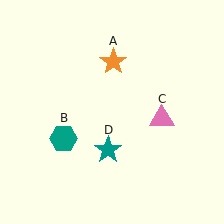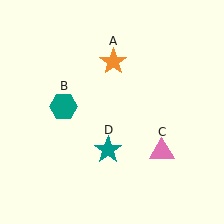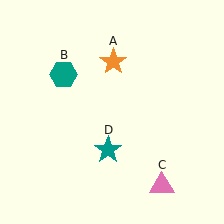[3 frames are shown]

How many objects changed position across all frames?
2 objects changed position: teal hexagon (object B), pink triangle (object C).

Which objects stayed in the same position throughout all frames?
Orange star (object A) and teal star (object D) remained stationary.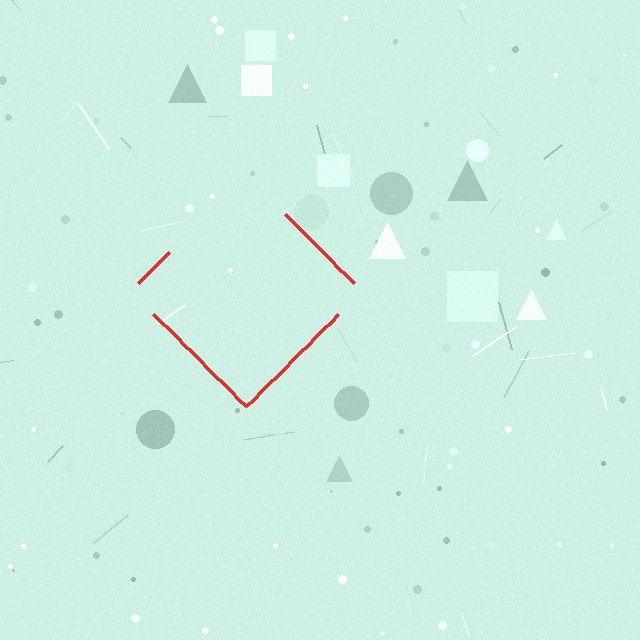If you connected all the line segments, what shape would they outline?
They would outline a diamond.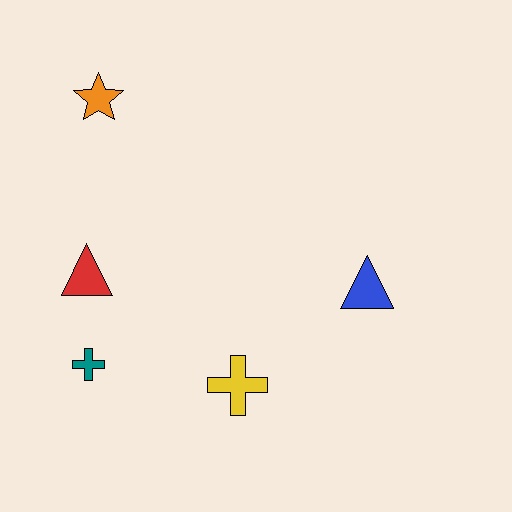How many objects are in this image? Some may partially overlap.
There are 5 objects.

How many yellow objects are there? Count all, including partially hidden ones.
There is 1 yellow object.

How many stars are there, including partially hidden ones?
There is 1 star.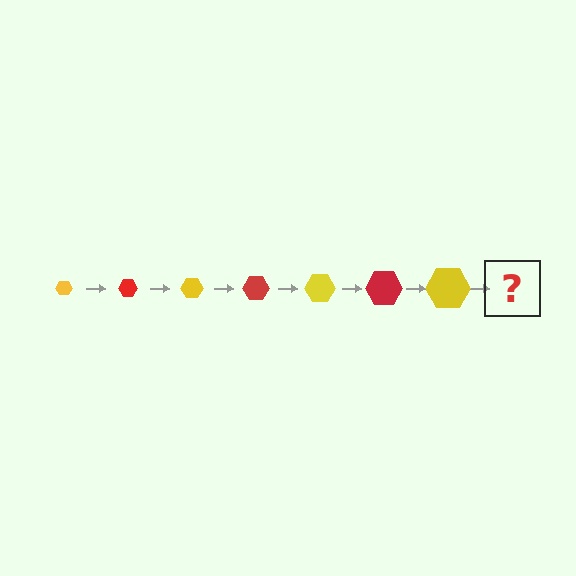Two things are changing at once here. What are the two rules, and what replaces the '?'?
The two rules are that the hexagon grows larger each step and the color cycles through yellow and red. The '?' should be a red hexagon, larger than the previous one.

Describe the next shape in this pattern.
It should be a red hexagon, larger than the previous one.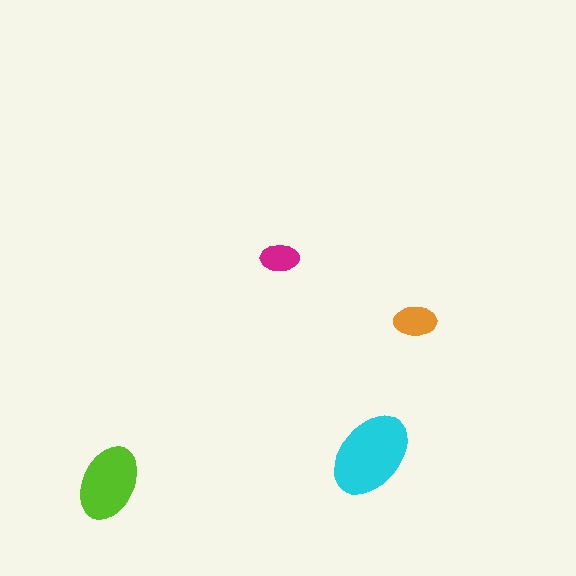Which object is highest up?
The magenta ellipse is topmost.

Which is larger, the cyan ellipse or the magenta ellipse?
The cyan one.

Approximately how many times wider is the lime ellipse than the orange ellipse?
About 2 times wider.